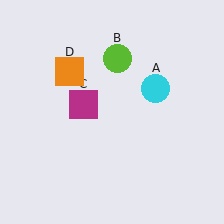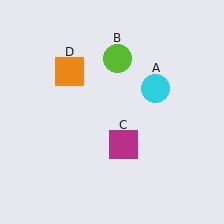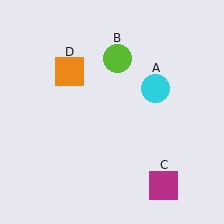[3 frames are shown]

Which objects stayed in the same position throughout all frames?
Cyan circle (object A) and lime circle (object B) and orange square (object D) remained stationary.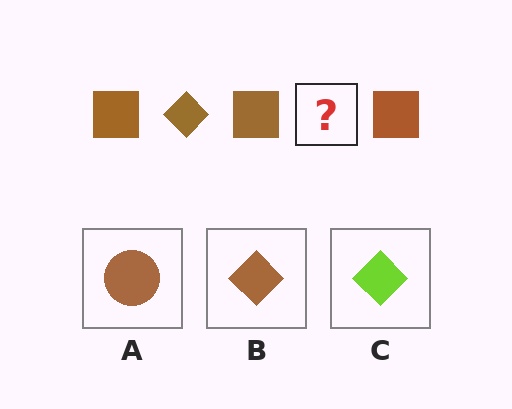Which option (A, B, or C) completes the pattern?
B.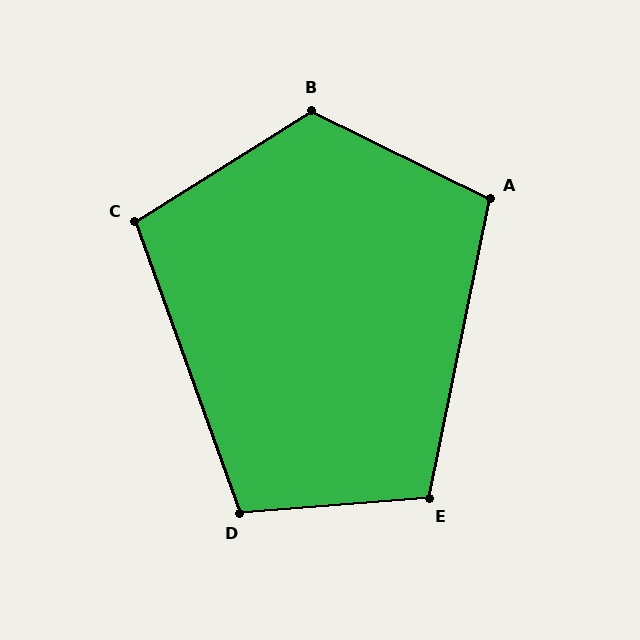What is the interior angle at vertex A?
Approximately 105 degrees (obtuse).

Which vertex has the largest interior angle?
B, at approximately 122 degrees.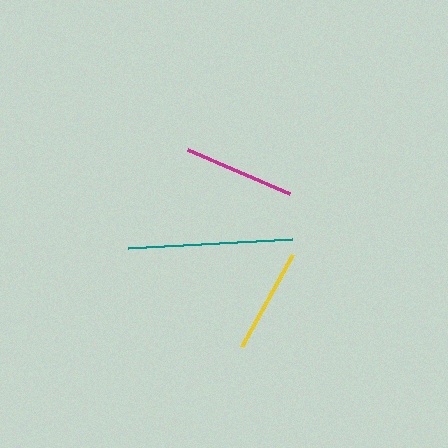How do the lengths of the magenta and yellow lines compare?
The magenta and yellow lines are approximately the same length.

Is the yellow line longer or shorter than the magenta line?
The magenta line is longer than the yellow line.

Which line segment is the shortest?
The yellow line is the shortest at approximately 105 pixels.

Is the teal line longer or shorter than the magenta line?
The teal line is longer than the magenta line.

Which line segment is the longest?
The teal line is the longest at approximately 164 pixels.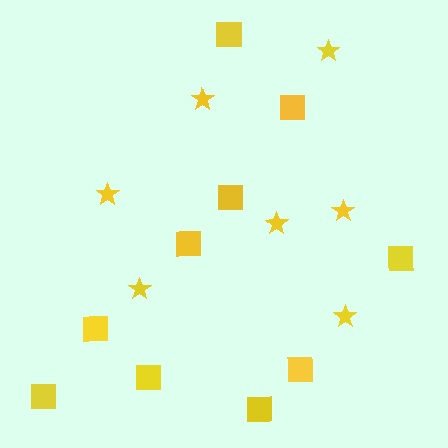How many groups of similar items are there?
There are 2 groups: one group of stars (7) and one group of squares (10).